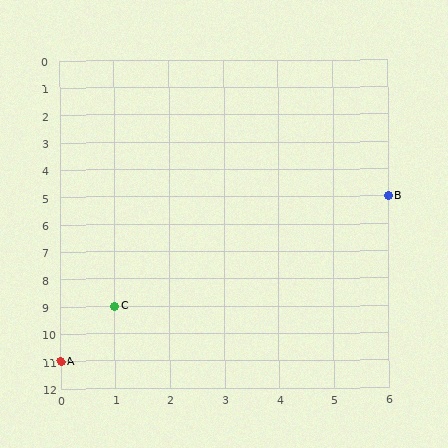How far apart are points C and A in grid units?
Points C and A are 1 column and 2 rows apart (about 2.2 grid units diagonally).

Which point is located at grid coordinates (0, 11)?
Point A is at (0, 11).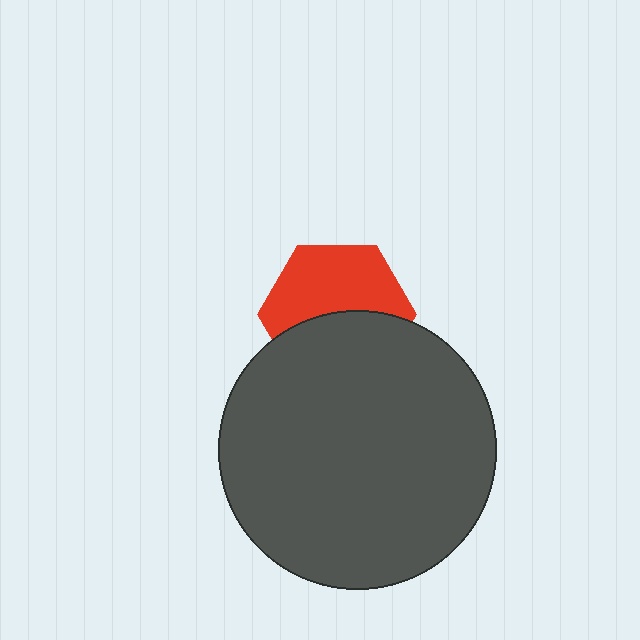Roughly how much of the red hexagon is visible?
About half of it is visible (roughly 54%).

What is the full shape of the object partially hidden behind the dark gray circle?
The partially hidden object is a red hexagon.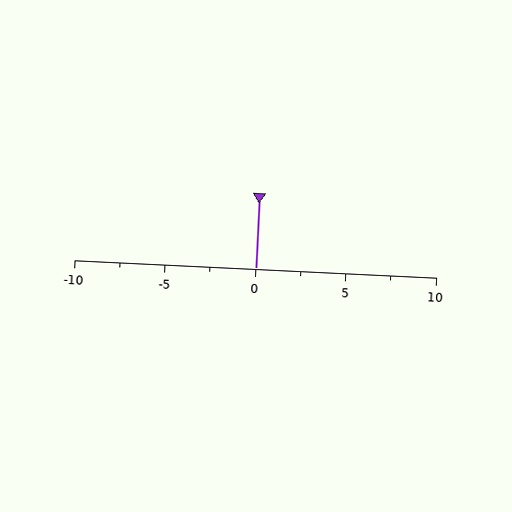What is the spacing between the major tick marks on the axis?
The major ticks are spaced 5 apart.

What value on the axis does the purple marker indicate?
The marker indicates approximately 0.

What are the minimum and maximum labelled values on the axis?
The axis runs from -10 to 10.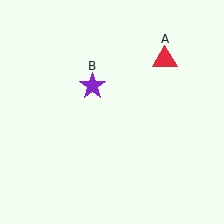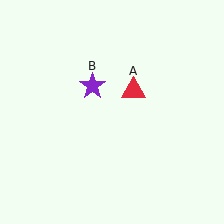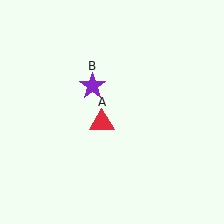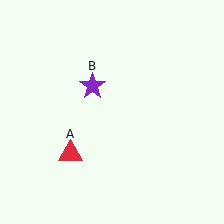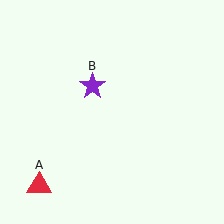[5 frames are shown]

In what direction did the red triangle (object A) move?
The red triangle (object A) moved down and to the left.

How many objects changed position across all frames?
1 object changed position: red triangle (object A).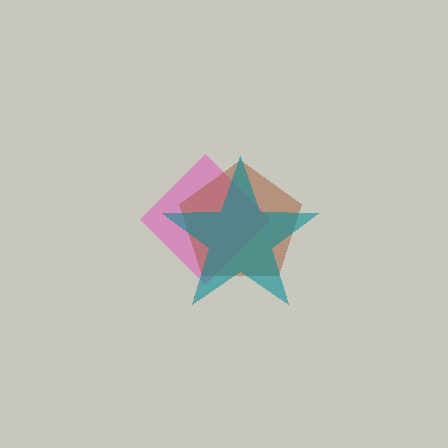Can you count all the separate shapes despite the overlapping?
Yes, there are 3 separate shapes.